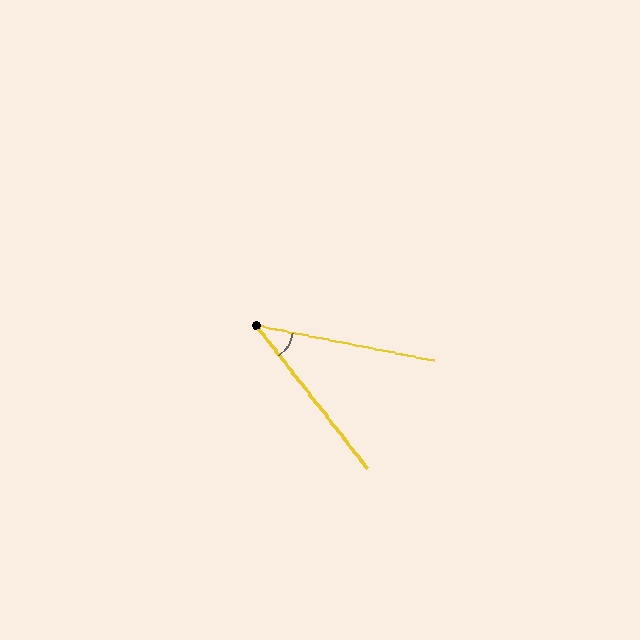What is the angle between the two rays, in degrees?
Approximately 41 degrees.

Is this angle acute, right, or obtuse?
It is acute.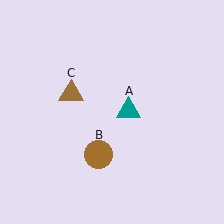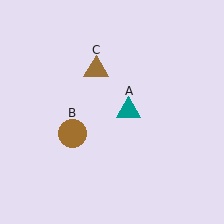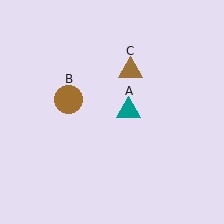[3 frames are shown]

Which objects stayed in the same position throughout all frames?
Teal triangle (object A) remained stationary.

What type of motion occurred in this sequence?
The brown circle (object B), brown triangle (object C) rotated clockwise around the center of the scene.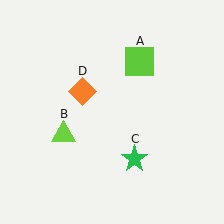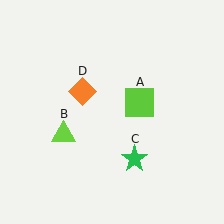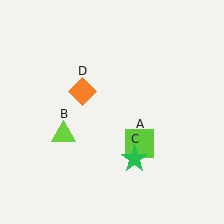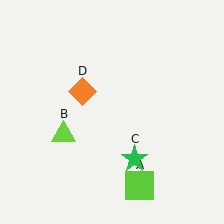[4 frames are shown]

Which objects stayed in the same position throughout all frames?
Lime triangle (object B) and green star (object C) and orange diamond (object D) remained stationary.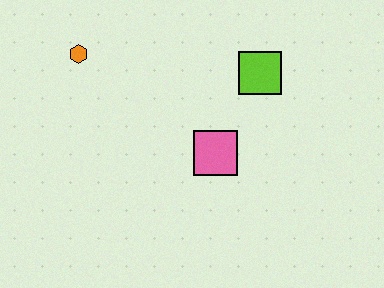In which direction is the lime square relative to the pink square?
The lime square is above the pink square.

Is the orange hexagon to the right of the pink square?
No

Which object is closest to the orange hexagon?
The pink square is closest to the orange hexagon.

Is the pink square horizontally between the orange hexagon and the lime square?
Yes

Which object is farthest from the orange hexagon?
The lime square is farthest from the orange hexagon.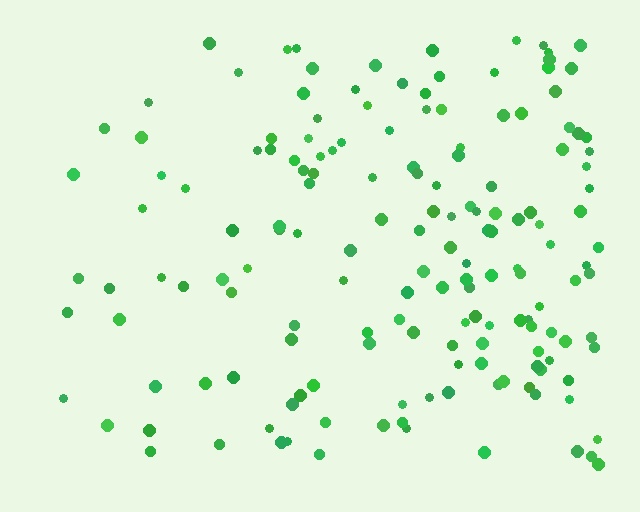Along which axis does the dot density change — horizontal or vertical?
Horizontal.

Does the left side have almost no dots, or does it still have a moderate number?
Still a moderate number, just noticeably fewer than the right.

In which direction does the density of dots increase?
From left to right, with the right side densest.